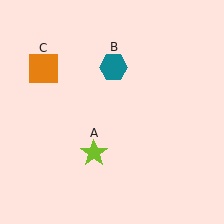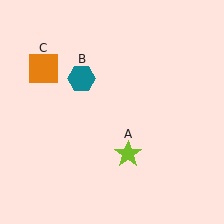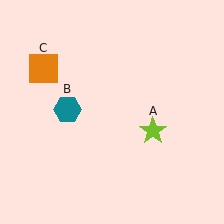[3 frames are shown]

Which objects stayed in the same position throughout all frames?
Orange square (object C) remained stationary.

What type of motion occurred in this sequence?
The lime star (object A), teal hexagon (object B) rotated counterclockwise around the center of the scene.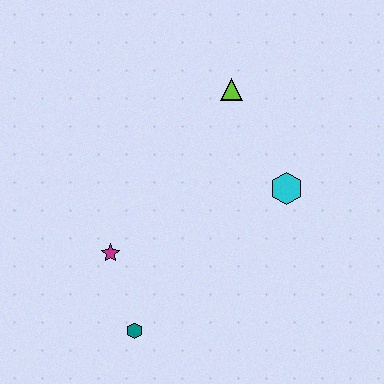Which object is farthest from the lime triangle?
The teal hexagon is farthest from the lime triangle.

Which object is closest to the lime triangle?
The cyan hexagon is closest to the lime triangle.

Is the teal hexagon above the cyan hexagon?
No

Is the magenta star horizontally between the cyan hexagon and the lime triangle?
No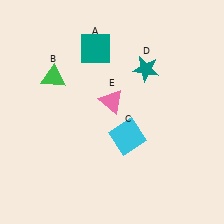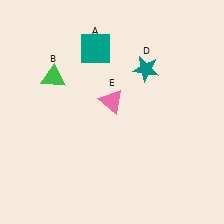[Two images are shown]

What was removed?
The cyan square (C) was removed in Image 2.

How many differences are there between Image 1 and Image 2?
There is 1 difference between the two images.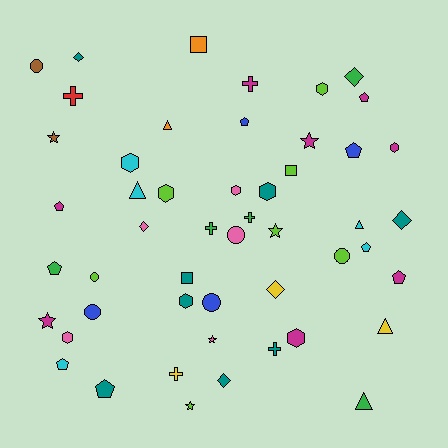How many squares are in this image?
There are 3 squares.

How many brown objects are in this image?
There are 2 brown objects.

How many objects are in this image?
There are 50 objects.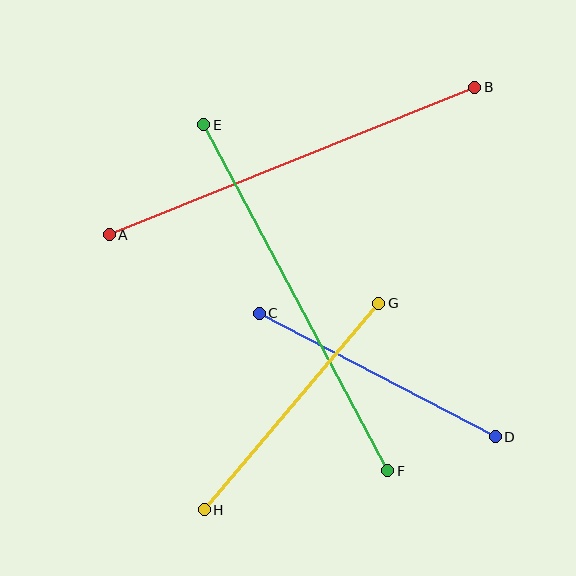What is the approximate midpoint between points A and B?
The midpoint is at approximately (292, 161) pixels.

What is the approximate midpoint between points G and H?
The midpoint is at approximately (292, 407) pixels.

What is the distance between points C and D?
The distance is approximately 266 pixels.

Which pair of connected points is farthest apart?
Points A and B are farthest apart.